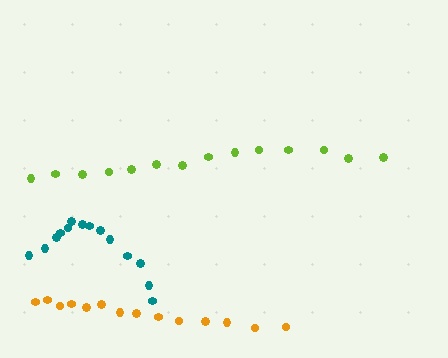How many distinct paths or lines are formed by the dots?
There are 3 distinct paths.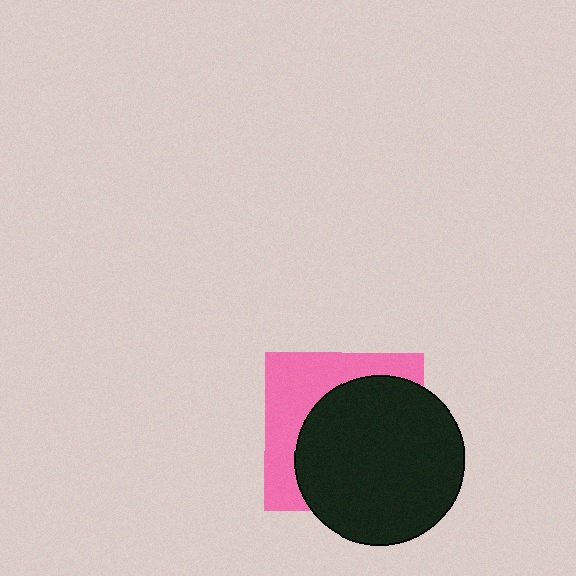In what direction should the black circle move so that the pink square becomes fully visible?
The black circle should move toward the lower-right. That is the shortest direction to clear the overlap and leave the pink square fully visible.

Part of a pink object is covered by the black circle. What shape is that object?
It is a square.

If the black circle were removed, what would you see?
You would see the complete pink square.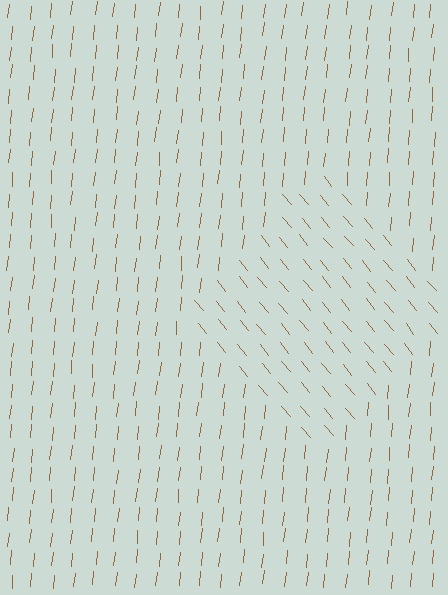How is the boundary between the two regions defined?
The boundary is defined purely by a change in line orientation (approximately 45 degrees difference). All lines are the same color and thickness.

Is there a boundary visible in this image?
Yes, there is a texture boundary formed by a change in line orientation.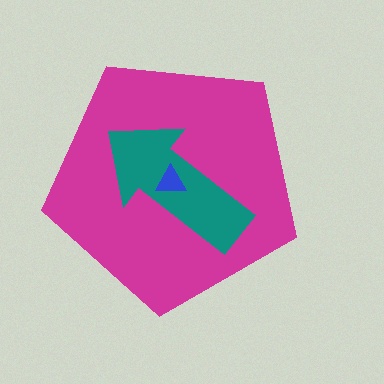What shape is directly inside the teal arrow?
The blue triangle.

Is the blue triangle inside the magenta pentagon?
Yes.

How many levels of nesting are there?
3.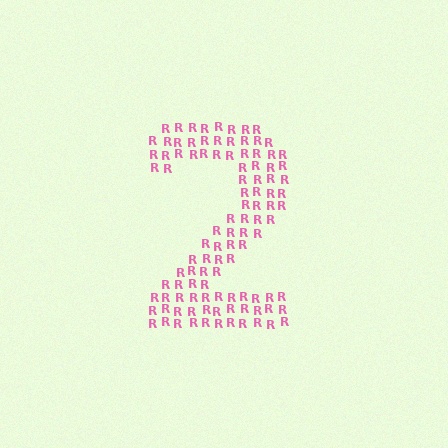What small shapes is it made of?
It is made of small letter R's.